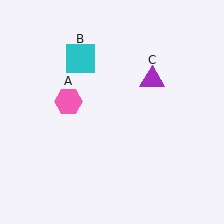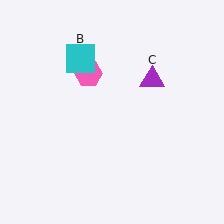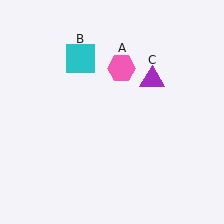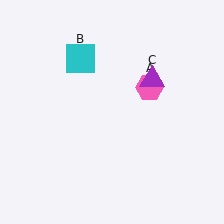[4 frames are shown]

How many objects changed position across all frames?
1 object changed position: pink hexagon (object A).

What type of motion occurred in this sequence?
The pink hexagon (object A) rotated clockwise around the center of the scene.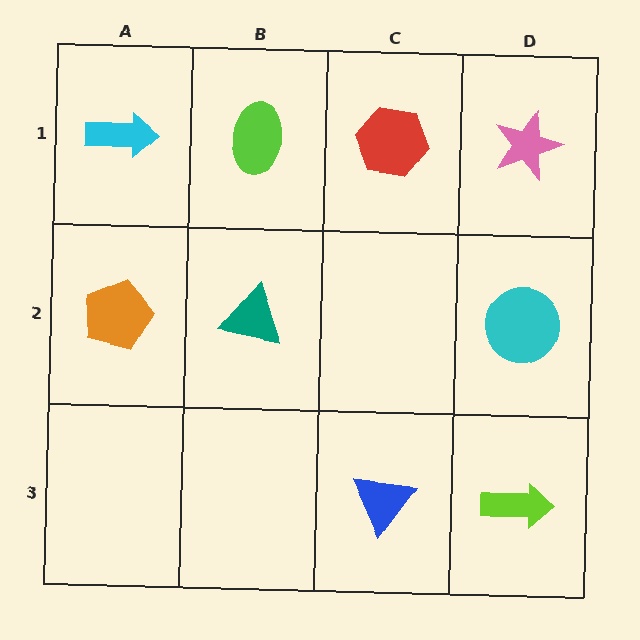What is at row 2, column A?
An orange pentagon.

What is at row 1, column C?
A red hexagon.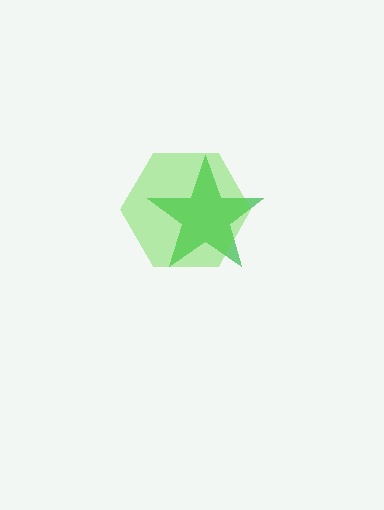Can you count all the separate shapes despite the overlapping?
Yes, there are 2 separate shapes.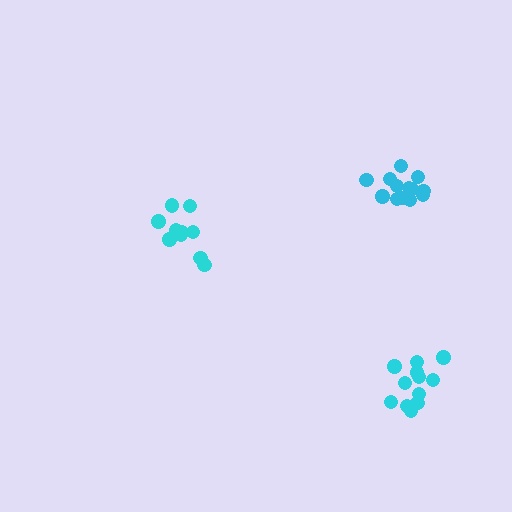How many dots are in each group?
Group 1: 12 dots, Group 2: 13 dots, Group 3: 10 dots (35 total).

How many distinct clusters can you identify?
There are 3 distinct clusters.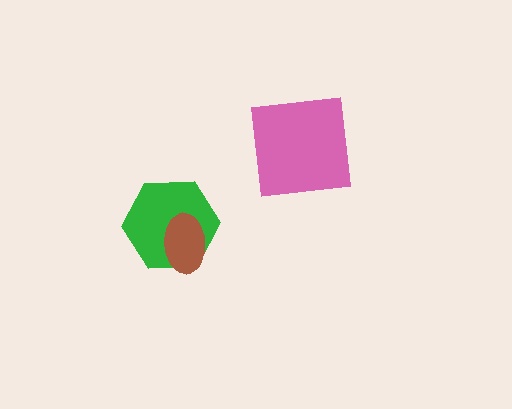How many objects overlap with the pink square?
0 objects overlap with the pink square.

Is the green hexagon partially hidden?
Yes, it is partially covered by another shape.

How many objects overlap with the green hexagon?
1 object overlaps with the green hexagon.